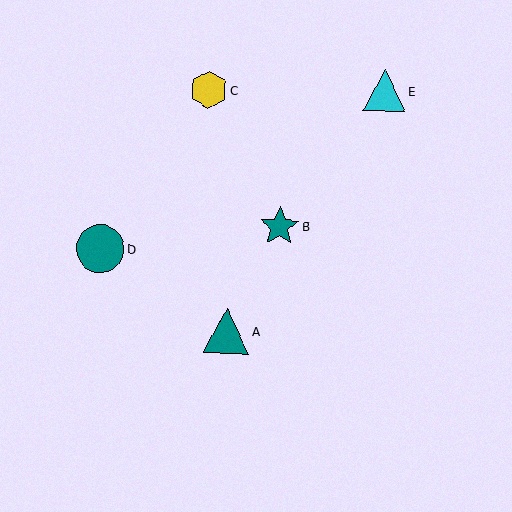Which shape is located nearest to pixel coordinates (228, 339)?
The teal triangle (labeled A) at (226, 331) is nearest to that location.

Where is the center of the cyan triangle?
The center of the cyan triangle is at (385, 90).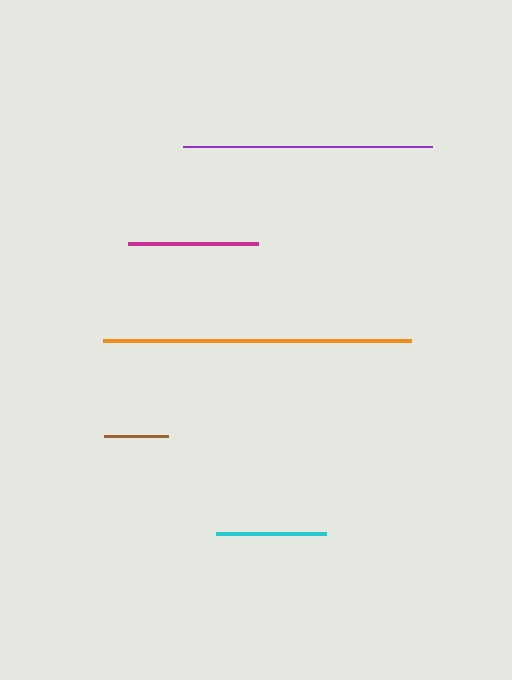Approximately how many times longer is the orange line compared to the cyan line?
The orange line is approximately 2.8 times the length of the cyan line.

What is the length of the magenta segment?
The magenta segment is approximately 131 pixels long.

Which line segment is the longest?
The orange line is the longest at approximately 308 pixels.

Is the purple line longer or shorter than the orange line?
The orange line is longer than the purple line.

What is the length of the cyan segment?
The cyan segment is approximately 110 pixels long.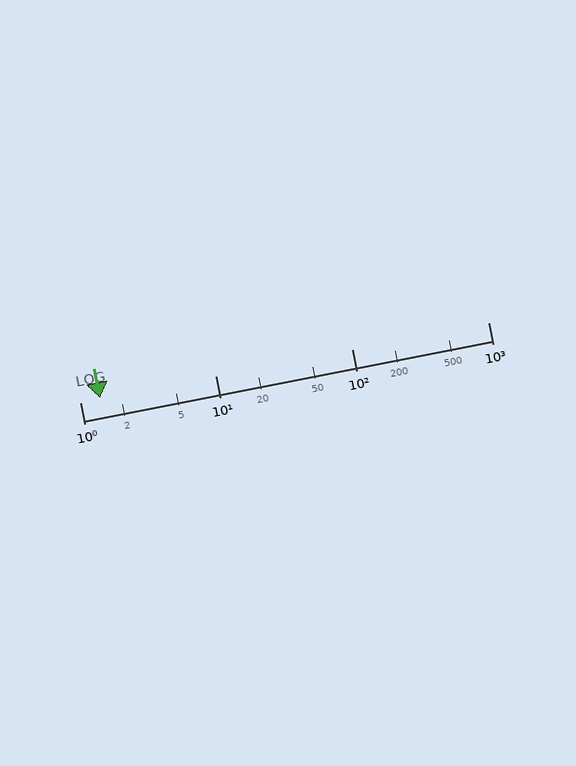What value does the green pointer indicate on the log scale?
The pointer indicates approximately 1.4.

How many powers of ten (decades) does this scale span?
The scale spans 3 decades, from 1 to 1000.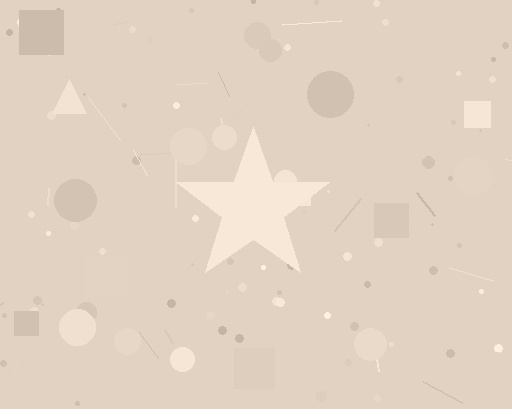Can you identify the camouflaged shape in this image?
The camouflaged shape is a star.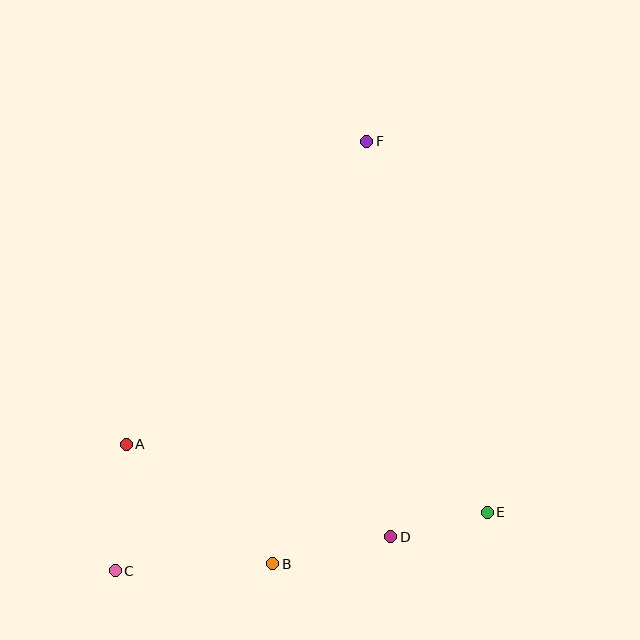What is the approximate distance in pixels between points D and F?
The distance between D and F is approximately 396 pixels.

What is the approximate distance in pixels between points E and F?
The distance between E and F is approximately 390 pixels.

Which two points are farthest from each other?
Points C and F are farthest from each other.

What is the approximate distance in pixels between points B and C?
The distance between B and C is approximately 158 pixels.